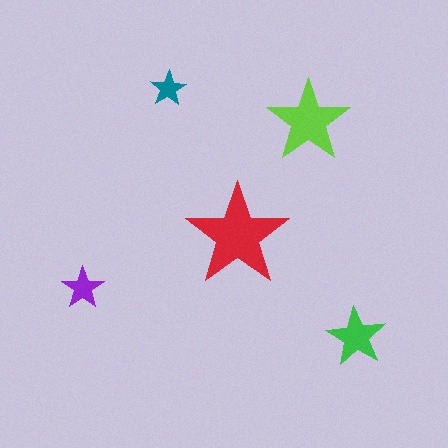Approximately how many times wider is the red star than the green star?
About 1.5 times wider.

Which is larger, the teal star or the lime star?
The lime one.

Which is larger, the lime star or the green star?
The lime one.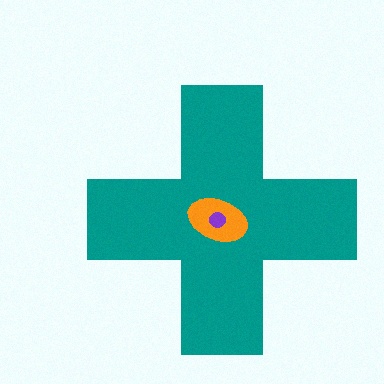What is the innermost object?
The purple circle.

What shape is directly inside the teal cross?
The orange ellipse.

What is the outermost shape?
The teal cross.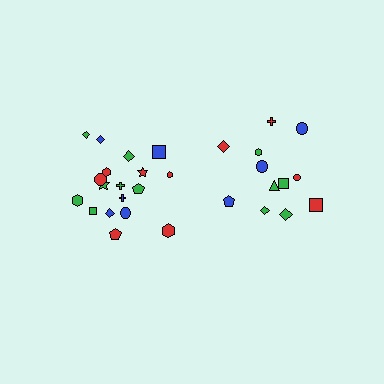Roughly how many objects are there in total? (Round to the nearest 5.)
Roughly 30 objects in total.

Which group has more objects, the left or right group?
The left group.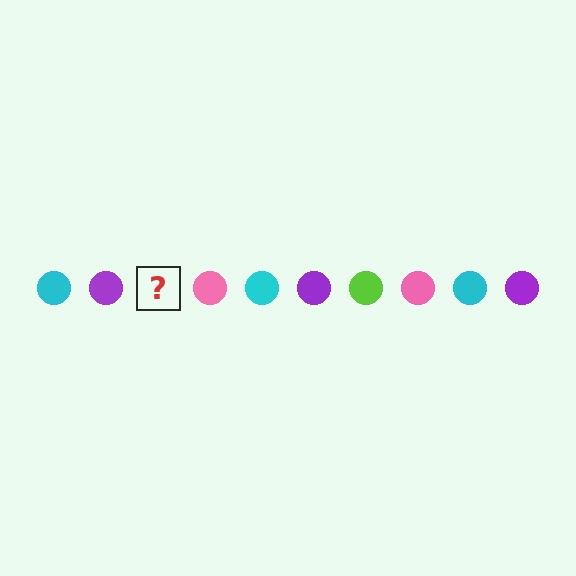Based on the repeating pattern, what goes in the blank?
The blank should be a lime circle.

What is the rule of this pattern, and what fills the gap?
The rule is that the pattern cycles through cyan, purple, lime, pink circles. The gap should be filled with a lime circle.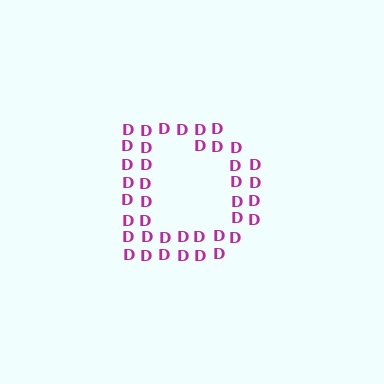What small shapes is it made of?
It is made of small letter D's.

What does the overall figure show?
The overall figure shows the letter D.